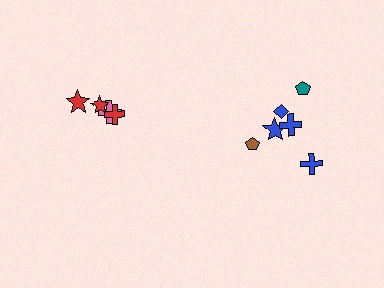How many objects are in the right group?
There are 6 objects.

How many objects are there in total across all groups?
There are 10 objects.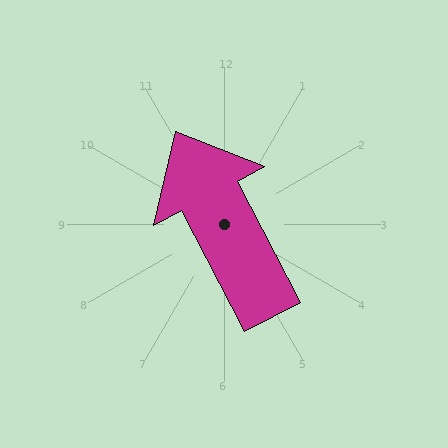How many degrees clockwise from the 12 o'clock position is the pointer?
Approximately 332 degrees.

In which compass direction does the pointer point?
Northwest.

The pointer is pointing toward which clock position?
Roughly 11 o'clock.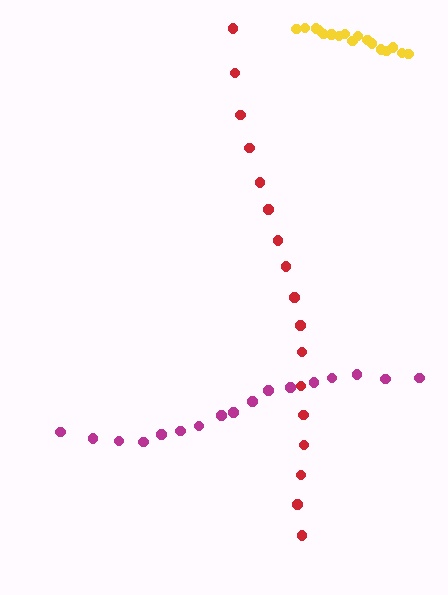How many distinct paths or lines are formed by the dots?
There are 3 distinct paths.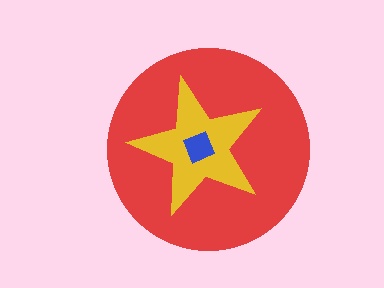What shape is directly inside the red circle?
The yellow star.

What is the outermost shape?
The red circle.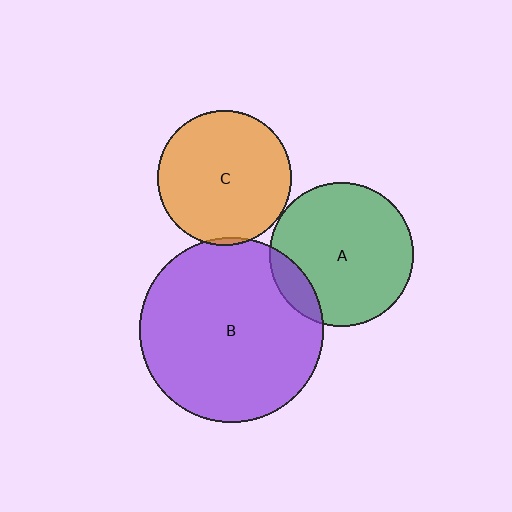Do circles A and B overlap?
Yes.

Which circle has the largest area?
Circle B (purple).